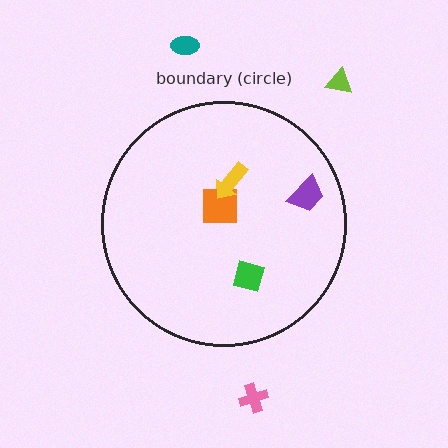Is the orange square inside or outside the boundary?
Inside.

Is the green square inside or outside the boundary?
Inside.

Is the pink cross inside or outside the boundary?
Outside.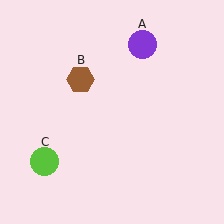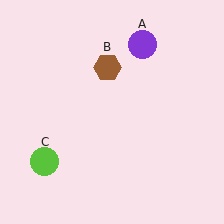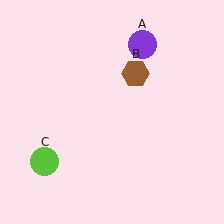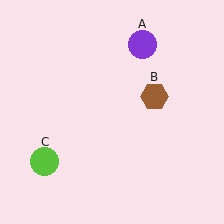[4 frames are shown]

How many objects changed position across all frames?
1 object changed position: brown hexagon (object B).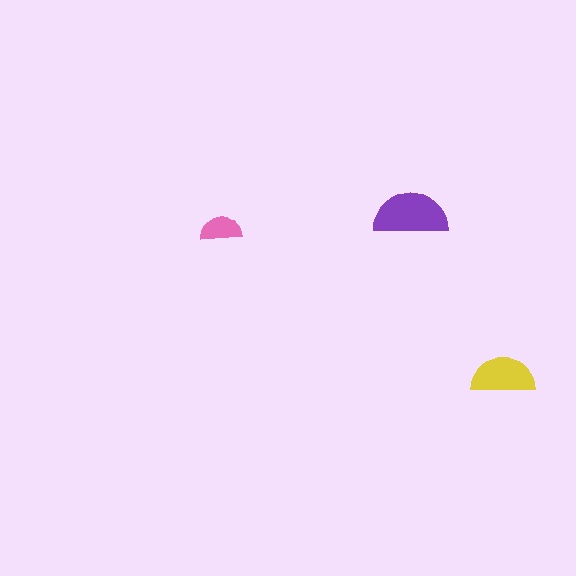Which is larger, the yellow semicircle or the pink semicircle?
The yellow one.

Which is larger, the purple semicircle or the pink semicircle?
The purple one.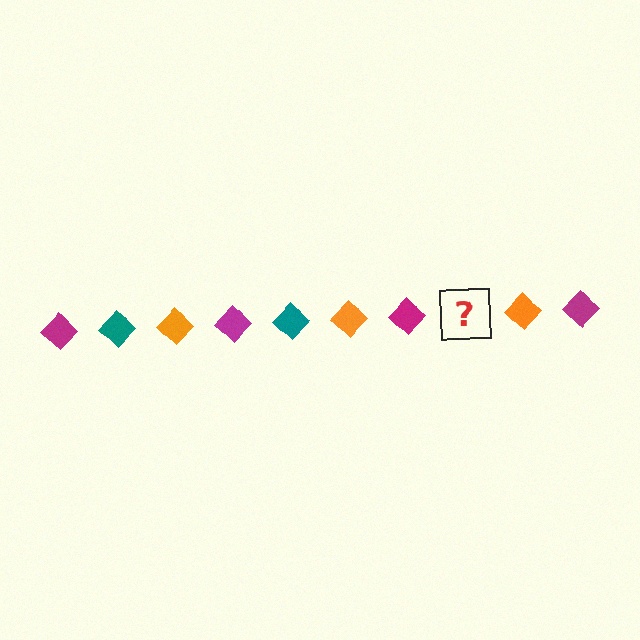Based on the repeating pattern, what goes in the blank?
The blank should be a teal diamond.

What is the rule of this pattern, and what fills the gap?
The rule is that the pattern cycles through magenta, teal, orange diamonds. The gap should be filled with a teal diamond.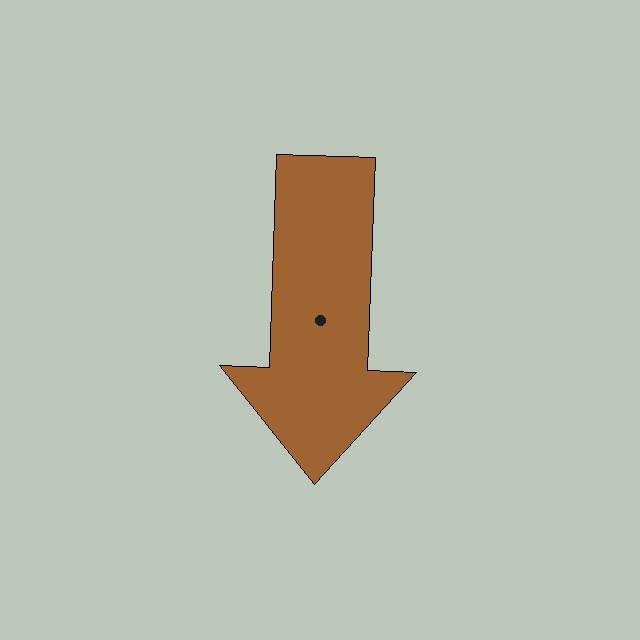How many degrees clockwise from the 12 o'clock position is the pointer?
Approximately 182 degrees.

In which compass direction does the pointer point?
South.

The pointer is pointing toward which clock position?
Roughly 6 o'clock.